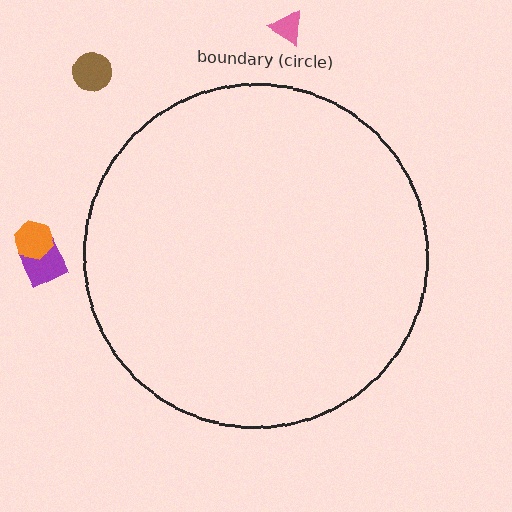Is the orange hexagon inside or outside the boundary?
Outside.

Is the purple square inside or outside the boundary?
Outside.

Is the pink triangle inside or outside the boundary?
Outside.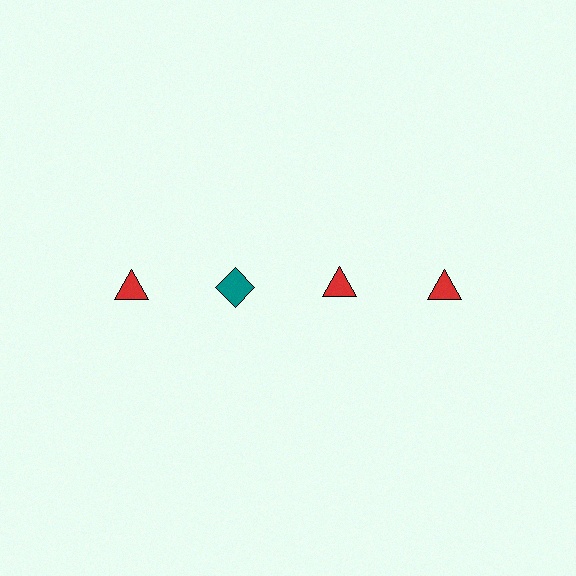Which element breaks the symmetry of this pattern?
The teal diamond in the top row, second from left column breaks the symmetry. All other shapes are red triangles.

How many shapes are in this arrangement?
There are 4 shapes arranged in a grid pattern.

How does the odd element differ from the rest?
It differs in both color (teal instead of red) and shape (diamond instead of triangle).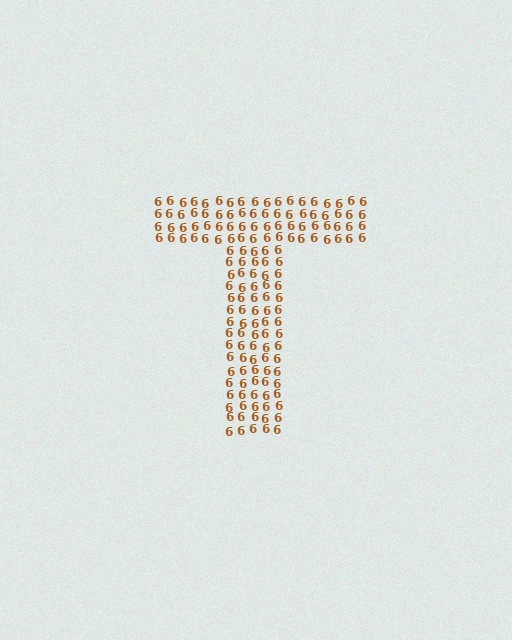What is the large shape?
The large shape is the letter T.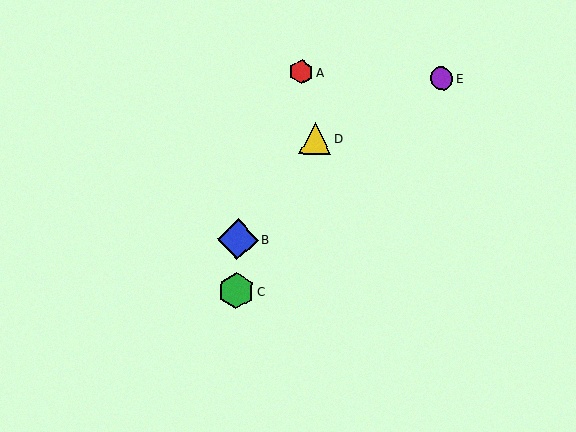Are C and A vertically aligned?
No, C is at x≈236 and A is at x≈301.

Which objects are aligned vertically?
Objects B, C are aligned vertically.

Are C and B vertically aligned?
Yes, both are at x≈236.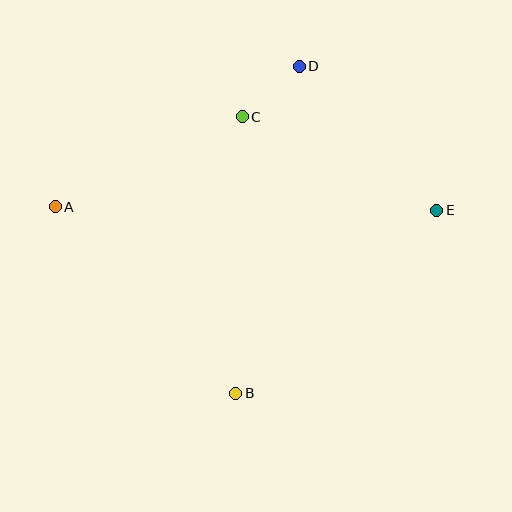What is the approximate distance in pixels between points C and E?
The distance between C and E is approximately 216 pixels.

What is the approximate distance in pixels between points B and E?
The distance between B and E is approximately 272 pixels.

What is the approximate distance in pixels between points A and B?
The distance between A and B is approximately 259 pixels.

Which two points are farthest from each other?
Points A and E are farthest from each other.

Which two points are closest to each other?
Points C and D are closest to each other.